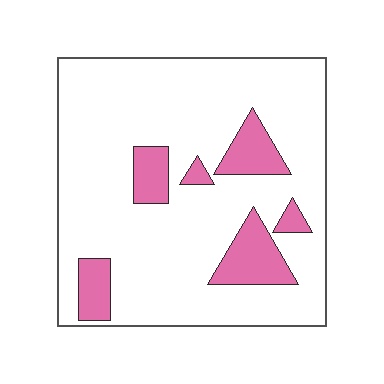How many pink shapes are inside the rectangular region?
6.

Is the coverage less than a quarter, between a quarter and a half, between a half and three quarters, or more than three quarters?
Less than a quarter.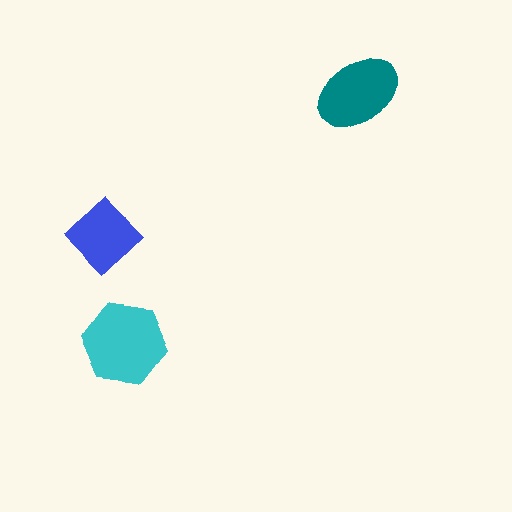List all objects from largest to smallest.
The cyan hexagon, the teal ellipse, the blue diamond.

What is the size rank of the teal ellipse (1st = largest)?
2nd.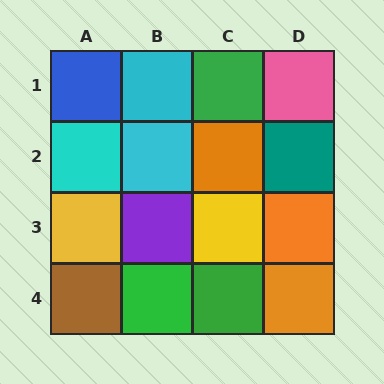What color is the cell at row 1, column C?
Green.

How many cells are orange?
3 cells are orange.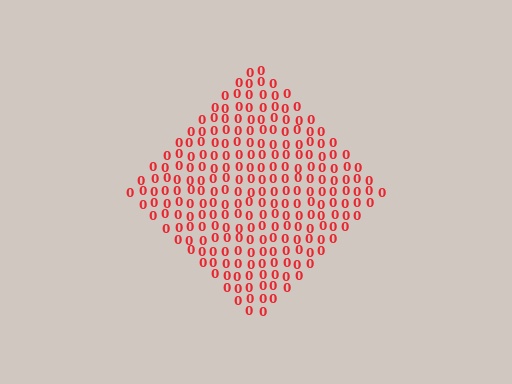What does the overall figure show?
The overall figure shows a diamond.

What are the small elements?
The small elements are digit 0's.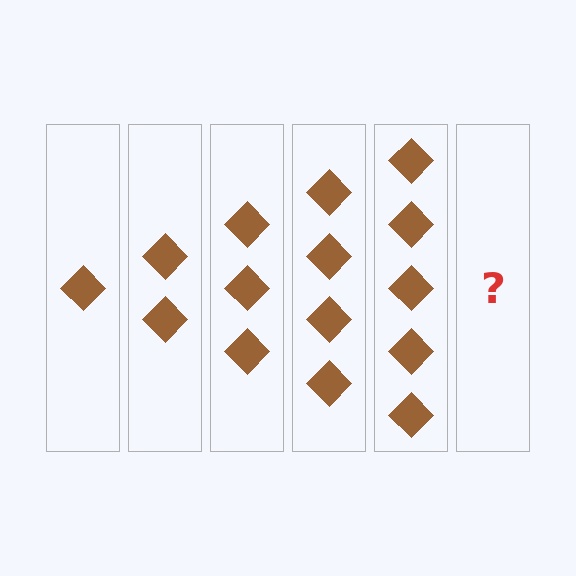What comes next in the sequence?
The next element should be 6 diamonds.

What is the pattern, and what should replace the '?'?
The pattern is that each step adds one more diamond. The '?' should be 6 diamonds.